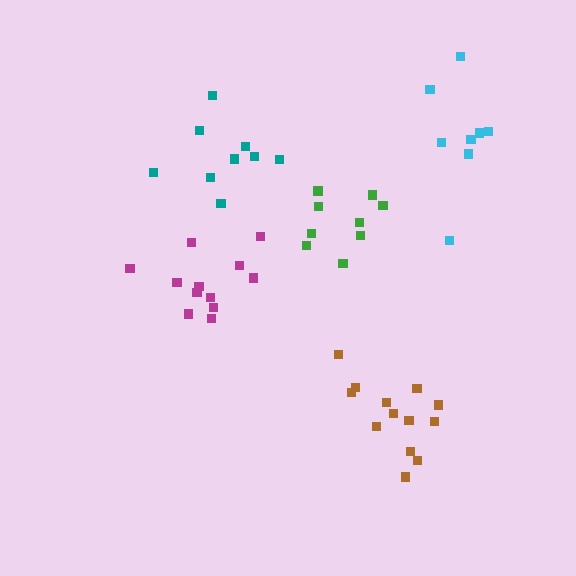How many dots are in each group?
Group 1: 9 dots, Group 2: 8 dots, Group 3: 9 dots, Group 4: 12 dots, Group 5: 13 dots (51 total).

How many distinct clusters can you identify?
There are 5 distinct clusters.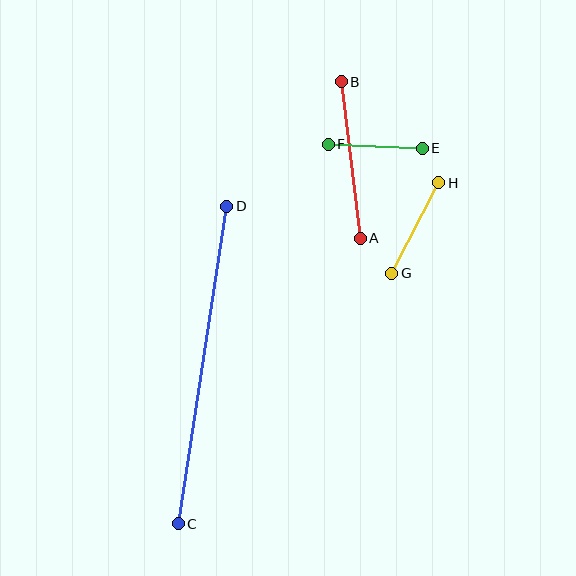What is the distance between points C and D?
The distance is approximately 321 pixels.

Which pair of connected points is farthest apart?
Points C and D are farthest apart.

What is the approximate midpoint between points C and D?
The midpoint is at approximately (203, 365) pixels.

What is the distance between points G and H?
The distance is approximately 102 pixels.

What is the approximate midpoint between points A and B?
The midpoint is at approximately (351, 160) pixels.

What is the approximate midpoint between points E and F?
The midpoint is at approximately (375, 146) pixels.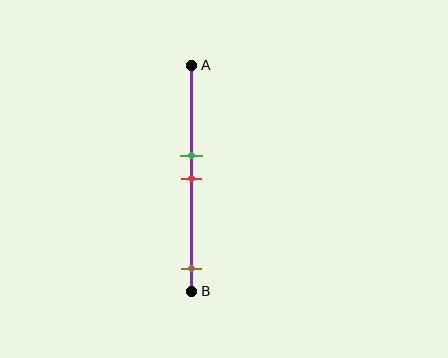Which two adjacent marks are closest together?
The green and red marks are the closest adjacent pair.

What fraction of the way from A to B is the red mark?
The red mark is approximately 50% (0.5) of the way from A to B.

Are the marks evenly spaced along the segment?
No, the marks are not evenly spaced.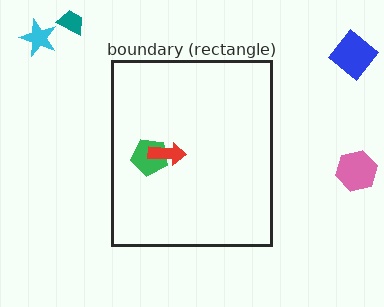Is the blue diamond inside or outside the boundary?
Outside.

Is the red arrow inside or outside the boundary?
Inside.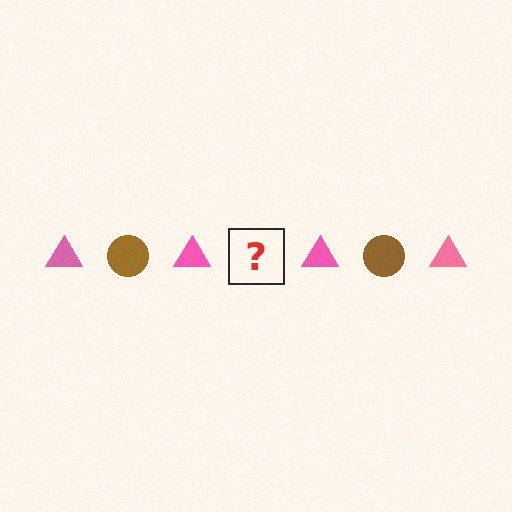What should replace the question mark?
The question mark should be replaced with a brown circle.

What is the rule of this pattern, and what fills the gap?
The rule is that the pattern alternates between pink triangle and brown circle. The gap should be filled with a brown circle.